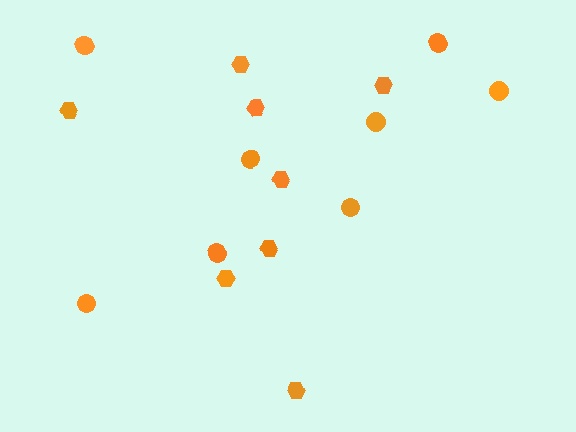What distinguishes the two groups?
There are 2 groups: one group of circles (8) and one group of hexagons (8).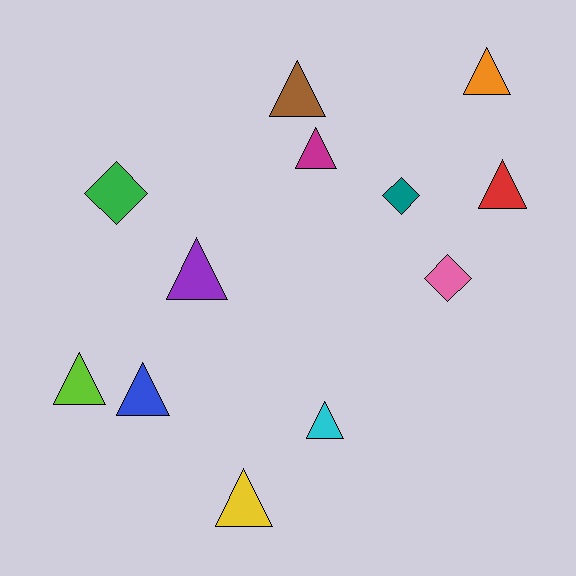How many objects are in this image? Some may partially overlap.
There are 12 objects.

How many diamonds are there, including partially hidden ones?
There are 3 diamonds.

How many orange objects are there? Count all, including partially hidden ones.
There is 1 orange object.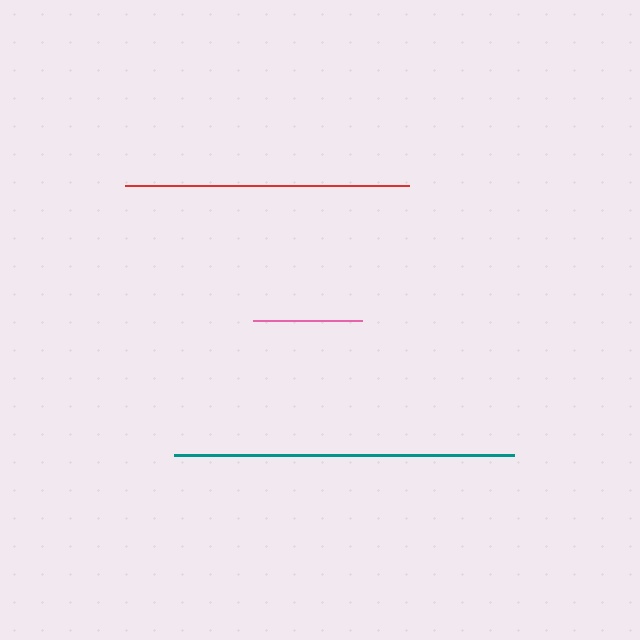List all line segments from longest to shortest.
From longest to shortest: teal, red, pink.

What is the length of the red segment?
The red segment is approximately 283 pixels long.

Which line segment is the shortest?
The pink line is the shortest at approximately 108 pixels.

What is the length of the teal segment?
The teal segment is approximately 340 pixels long.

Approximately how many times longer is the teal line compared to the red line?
The teal line is approximately 1.2 times the length of the red line.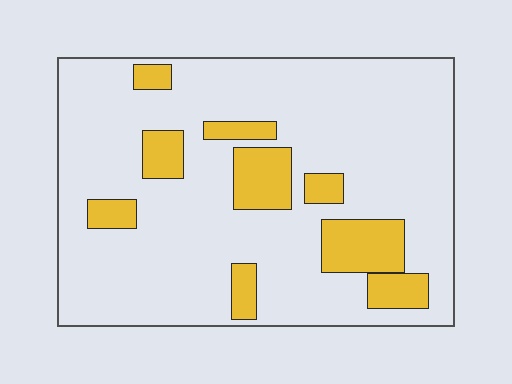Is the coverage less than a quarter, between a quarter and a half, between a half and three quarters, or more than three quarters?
Less than a quarter.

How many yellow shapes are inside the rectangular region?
9.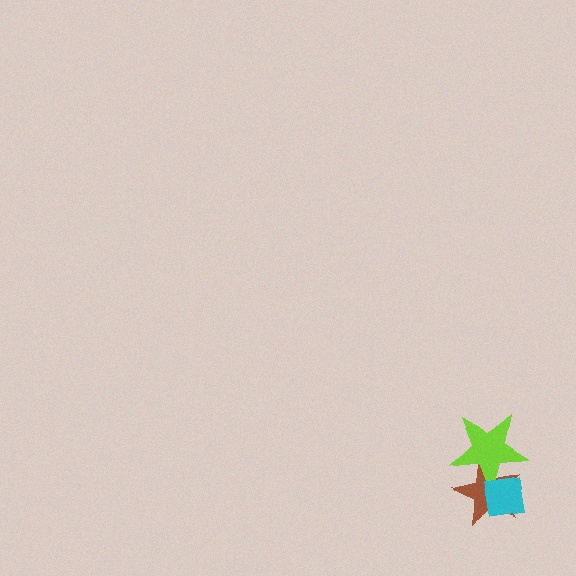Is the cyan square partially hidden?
No, no other shape covers it.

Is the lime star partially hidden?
Yes, it is partially covered by another shape.